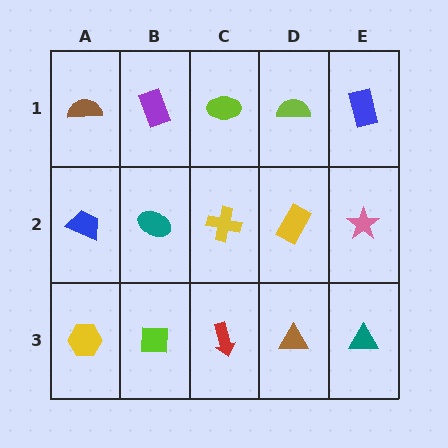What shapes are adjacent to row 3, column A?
A blue trapezoid (row 2, column A), a lime square (row 3, column B).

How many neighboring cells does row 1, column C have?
3.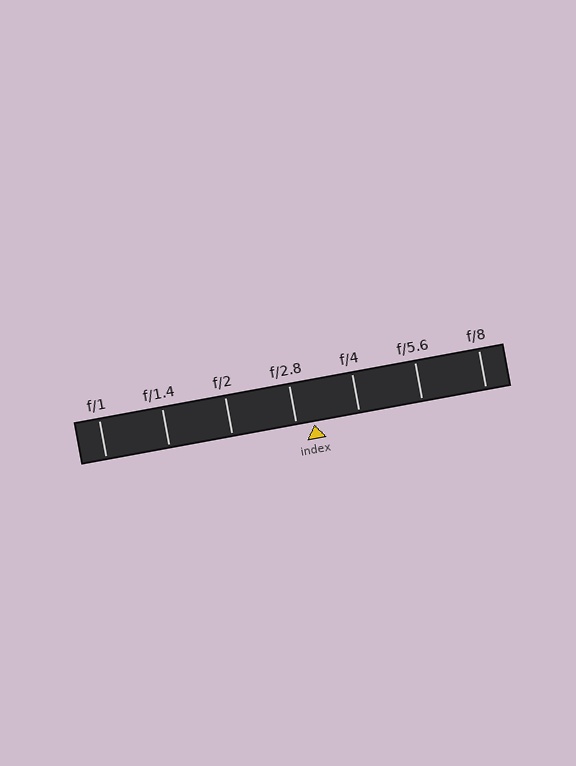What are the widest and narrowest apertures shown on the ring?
The widest aperture shown is f/1 and the narrowest is f/8.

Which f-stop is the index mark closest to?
The index mark is closest to f/2.8.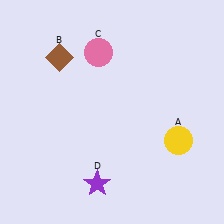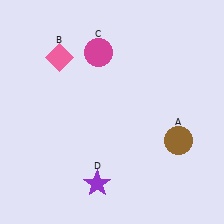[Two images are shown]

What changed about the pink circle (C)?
In Image 1, C is pink. In Image 2, it changed to magenta.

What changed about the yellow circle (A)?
In Image 1, A is yellow. In Image 2, it changed to brown.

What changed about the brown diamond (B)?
In Image 1, B is brown. In Image 2, it changed to pink.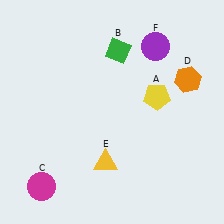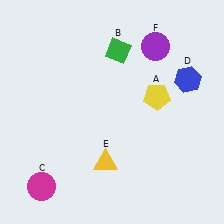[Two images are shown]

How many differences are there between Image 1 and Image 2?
There is 1 difference between the two images.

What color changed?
The hexagon (D) changed from orange in Image 1 to blue in Image 2.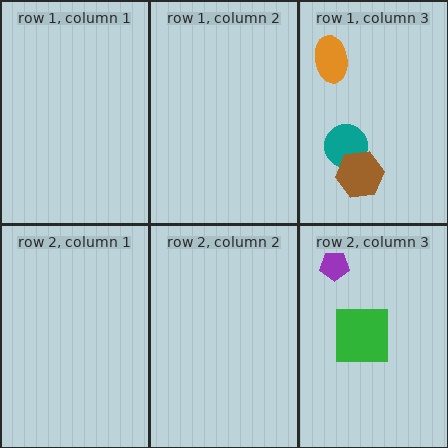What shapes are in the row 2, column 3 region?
The green square, the purple pentagon.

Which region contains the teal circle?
The row 1, column 3 region.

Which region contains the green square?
The row 2, column 3 region.